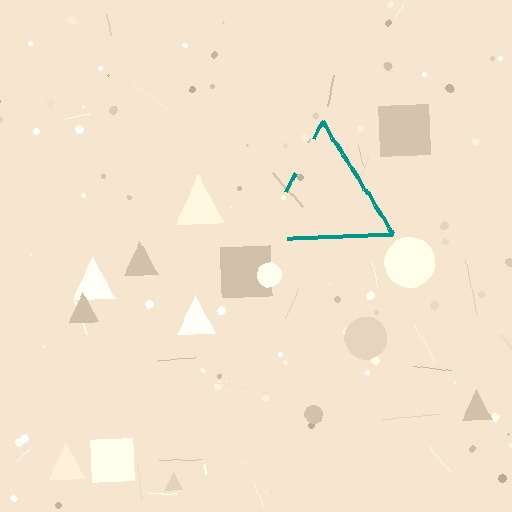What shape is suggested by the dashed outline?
The dashed outline suggests a triangle.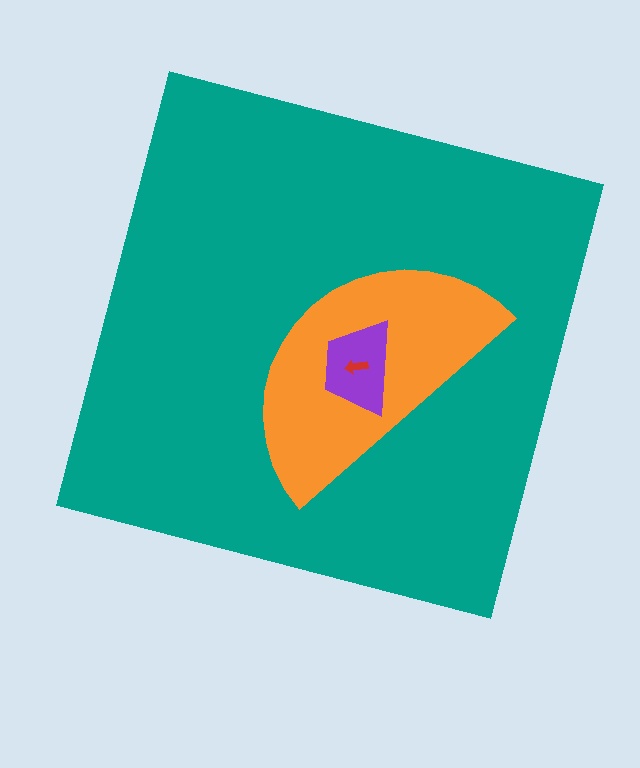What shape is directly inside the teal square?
The orange semicircle.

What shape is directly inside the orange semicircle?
The purple trapezoid.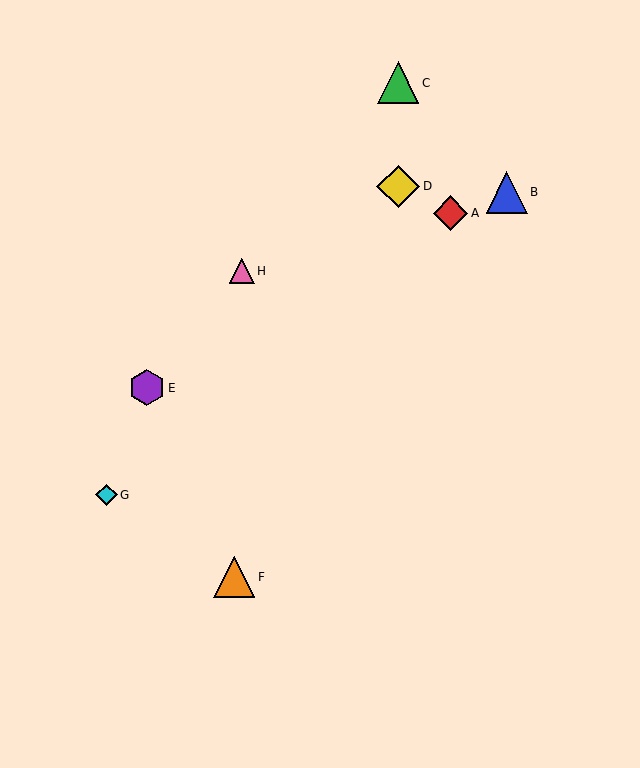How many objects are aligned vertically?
2 objects (C, D) are aligned vertically.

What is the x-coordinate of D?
Object D is at x≈398.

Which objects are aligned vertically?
Objects C, D are aligned vertically.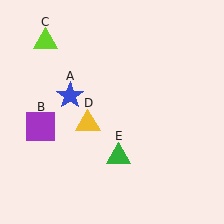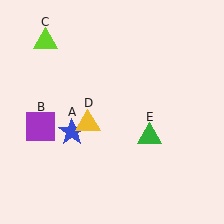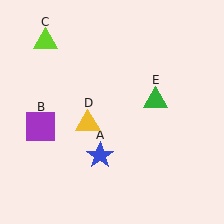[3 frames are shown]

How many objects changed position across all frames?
2 objects changed position: blue star (object A), green triangle (object E).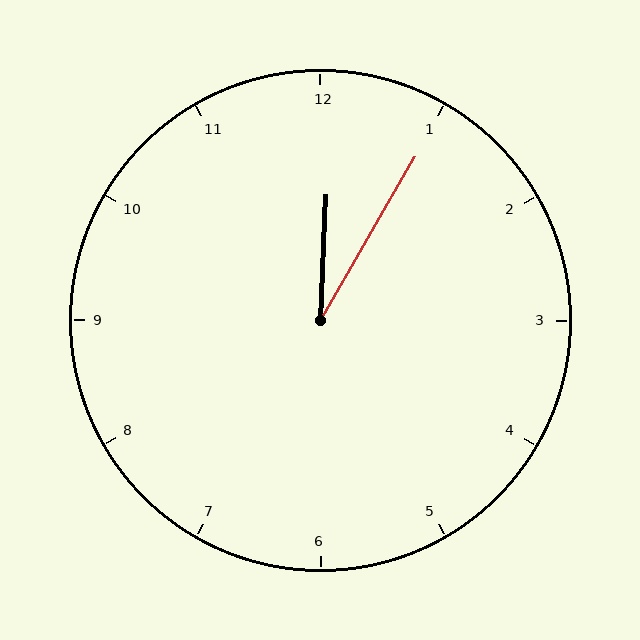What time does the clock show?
12:05.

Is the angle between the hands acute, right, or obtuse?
It is acute.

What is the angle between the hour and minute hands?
Approximately 28 degrees.